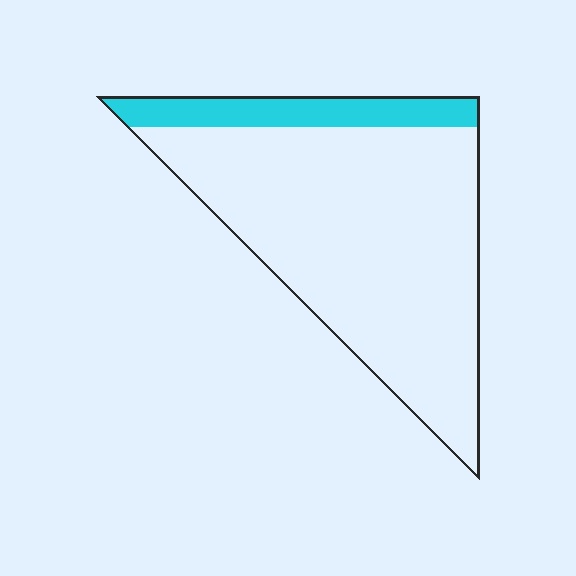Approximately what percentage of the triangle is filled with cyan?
Approximately 15%.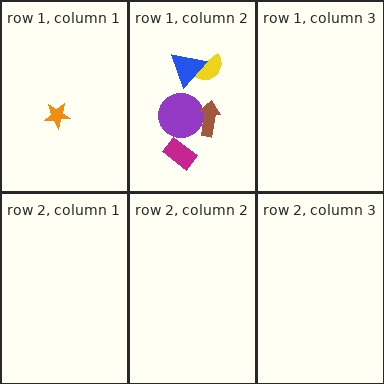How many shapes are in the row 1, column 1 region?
1.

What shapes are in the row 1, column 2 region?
The purple circle, the yellow semicircle, the brown arrow, the blue triangle, the magenta rectangle.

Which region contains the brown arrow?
The row 1, column 2 region.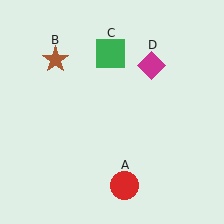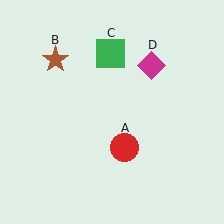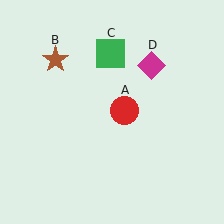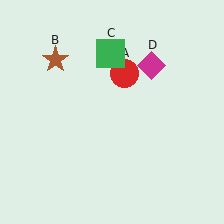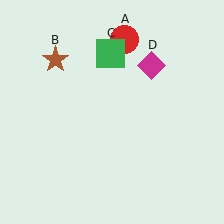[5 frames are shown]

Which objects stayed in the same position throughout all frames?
Brown star (object B) and green square (object C) and magenta diamond (object D) remained stationary.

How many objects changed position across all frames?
1 object changed position: red circle (object A).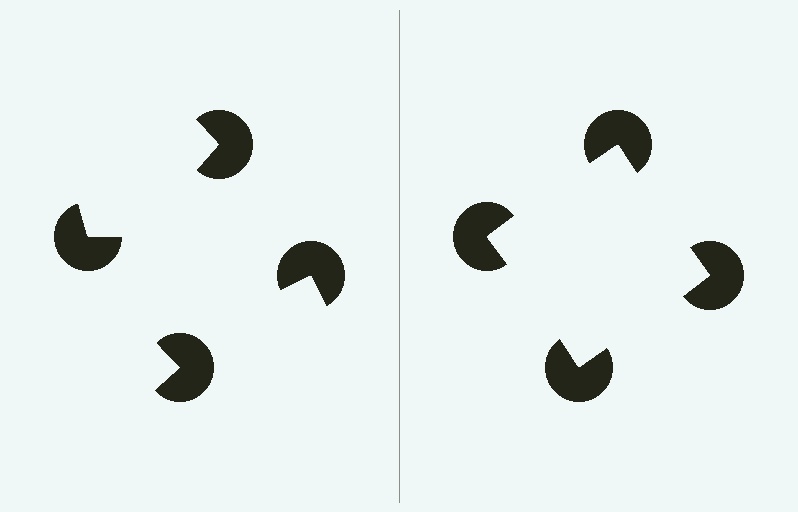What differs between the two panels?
The pac-man discs are positioned identically on both sides; only the wedge orientations differ. On the right they align to a square; on the left they are misaligned.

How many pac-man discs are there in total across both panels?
8 — 4 on each side.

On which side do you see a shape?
An illusory square appears on the right side. On the left side the wedge cuts are rotated, so no coherent shape forms.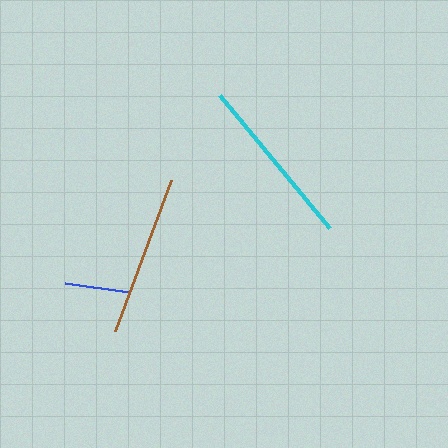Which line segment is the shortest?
The blue line is the shortest at approximately 65 pixels.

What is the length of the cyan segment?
The cyan segment is approximately 173 pixels long.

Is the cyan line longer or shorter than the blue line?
The cyan line is longer than the blue line.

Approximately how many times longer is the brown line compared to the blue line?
The brown line is approximately 2.5 times the length of the blue line.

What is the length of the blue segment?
The blue segment is approximately 65 pixels long.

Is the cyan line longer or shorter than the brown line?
The cyan line is longer than the brown line.